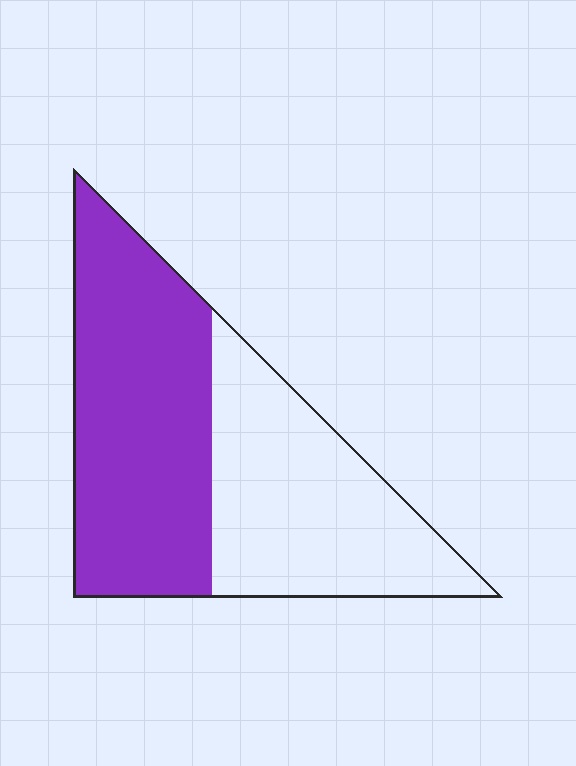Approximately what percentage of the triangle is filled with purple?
Approximately 55%.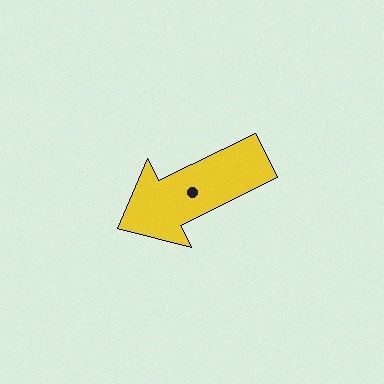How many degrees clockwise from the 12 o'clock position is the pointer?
Approximately 244 degrees.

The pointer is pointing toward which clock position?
Roughly 8 o'clock.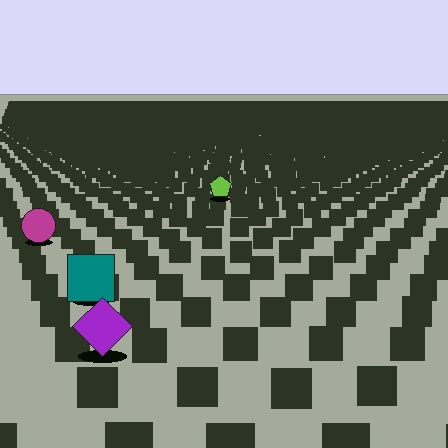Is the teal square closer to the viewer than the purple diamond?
No. The purple diamond is closer — you can tell from the texture gradient: the ground texture is coarser near it.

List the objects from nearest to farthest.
From nearest to farthest: the purple diamond, the teal square, the magenta circle, the lime pentagon.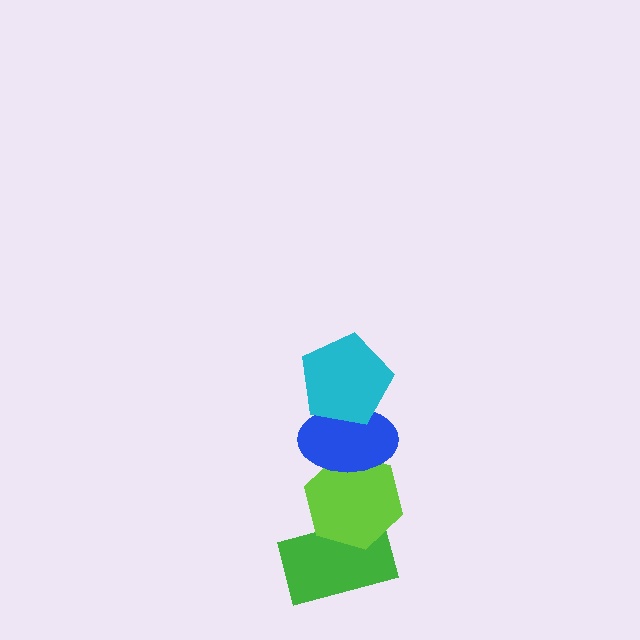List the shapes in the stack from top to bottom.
From top to bottom: the cyan pentagon, the blue ellipse, the lime hexagon, the green rectangle.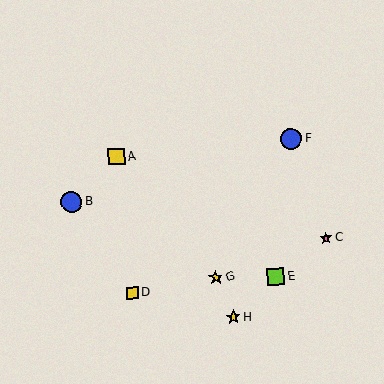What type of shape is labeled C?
Shape C is a pink star.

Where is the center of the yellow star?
The center of the yellow star is at (216, 278).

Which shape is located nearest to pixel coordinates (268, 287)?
The lime square (labeled E) at (276, 277) is nearest to that location.